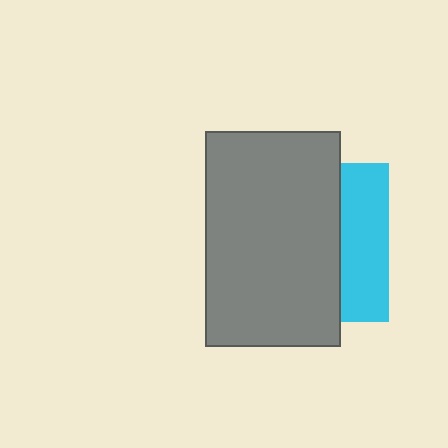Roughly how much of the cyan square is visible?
A small part of it is visible (roughly 30%).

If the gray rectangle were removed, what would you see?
You would see the complete cyan square.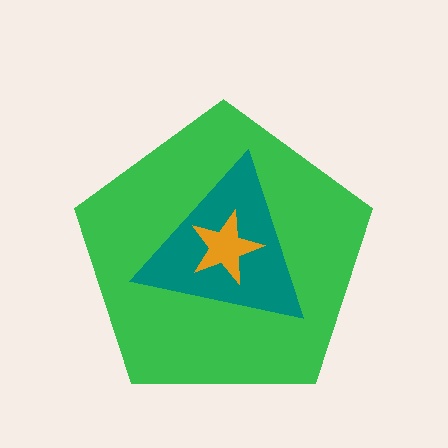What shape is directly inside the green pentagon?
The teal triangle.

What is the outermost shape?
The green pentagon.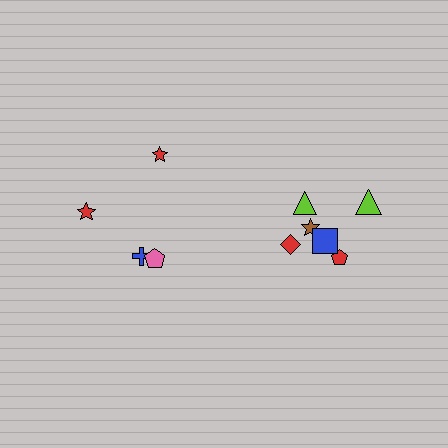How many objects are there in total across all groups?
There are 10 objects.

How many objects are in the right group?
There are 6 objects.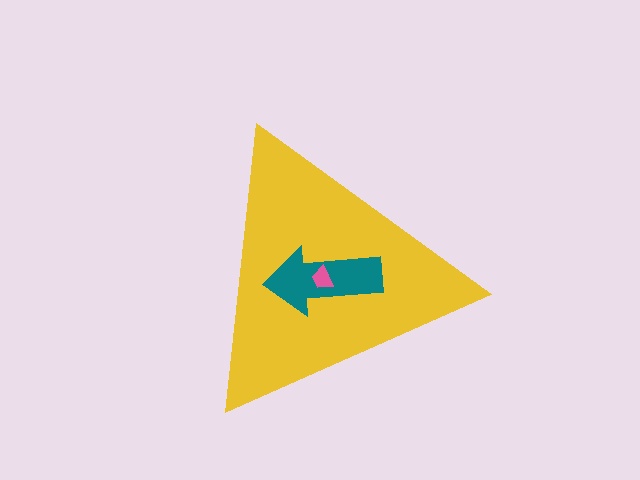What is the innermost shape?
The pink trapezoid.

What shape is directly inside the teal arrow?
The pink trapezoid.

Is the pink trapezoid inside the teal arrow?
Yes.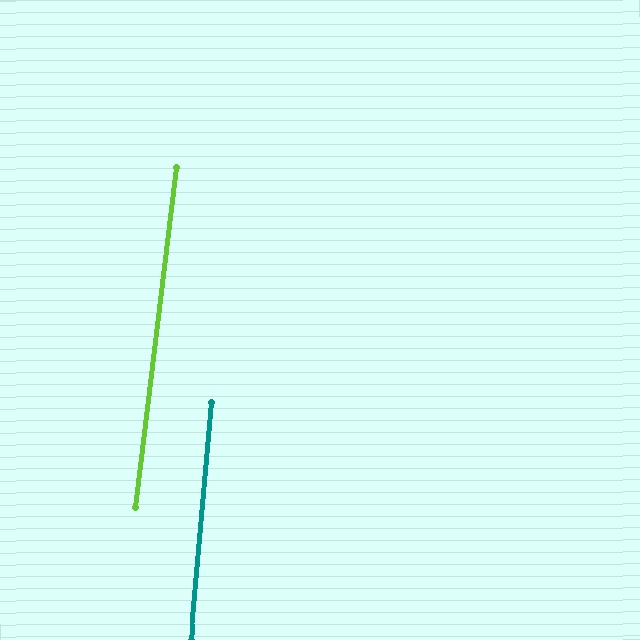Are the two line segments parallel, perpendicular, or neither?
Parallel — their directions differ by only 1.8°.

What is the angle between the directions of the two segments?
Approximately 2 degrees.